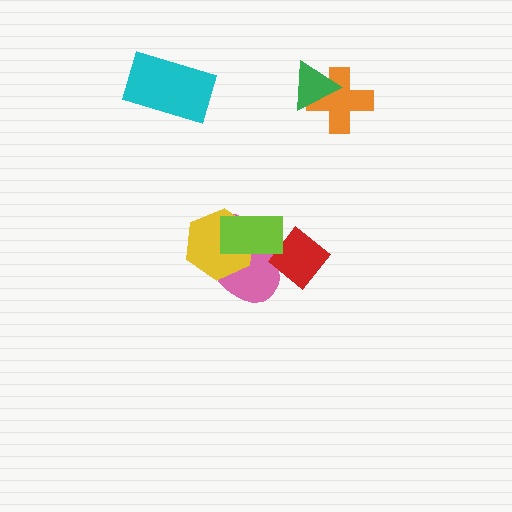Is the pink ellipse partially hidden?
Yes, it is partially covered by another shape.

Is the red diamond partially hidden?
Yes, it is partially covered by another shape.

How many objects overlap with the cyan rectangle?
0 objects overlap with the cyan rectangle.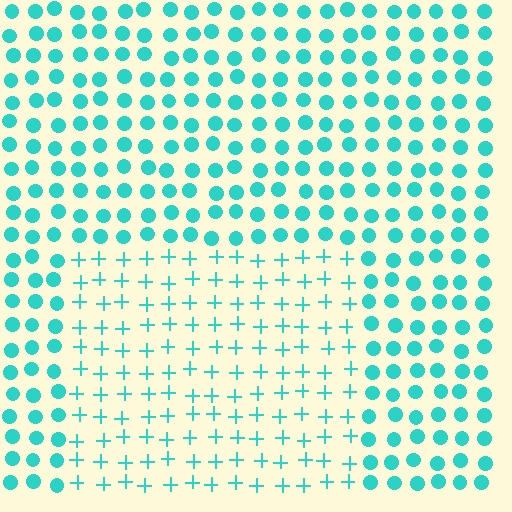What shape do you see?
I see a rectangle.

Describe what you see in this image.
The image is filled with small cyan elements arranged in a uniform grid. A rectangle-shaped region contains plus signs, while the surrounding area contains circles. The boundary is defined purely by the change in element shape.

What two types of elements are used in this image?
The image uses plus signs inside the rectangle region and circles outside it.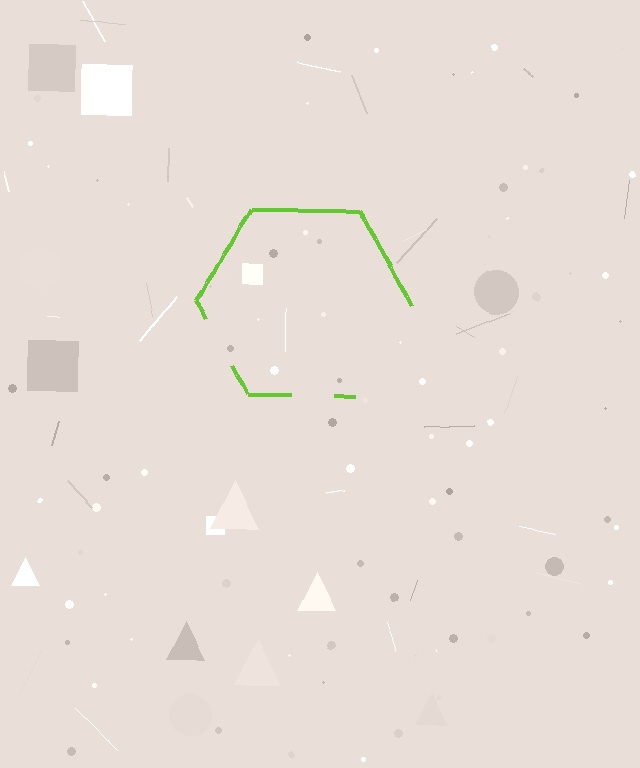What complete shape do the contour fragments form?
The contour fragments form a hexagon.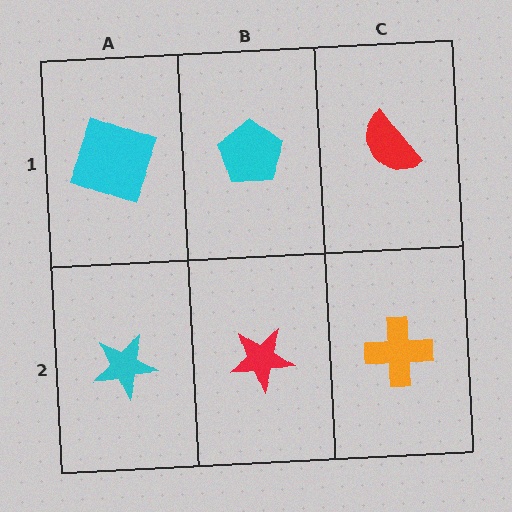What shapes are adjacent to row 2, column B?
A cyan pentagon (row 1, column B), a cyan star (row 2, column A), an orange cross (row 2, column C).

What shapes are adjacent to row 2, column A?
A cyan square (row 1, column A), a red star (row 2, column B).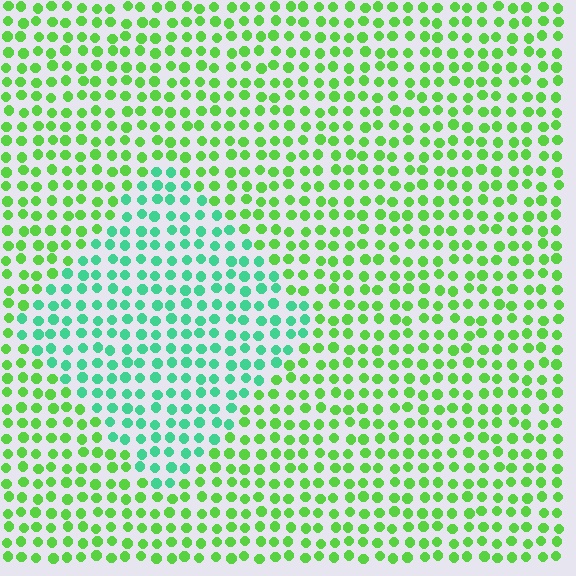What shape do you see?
I see a diamond.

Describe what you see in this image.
The image is filled with small lime elements in a uniform arrangement. A diamond-shaped region is visible where the elements are tinted to a slightly different hue, forming a subtle color boundary.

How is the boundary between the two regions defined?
The boundary is defined purely by a slight shift in hue (about 43 degrees). Spacing, size, and orientation are identical on both sides.